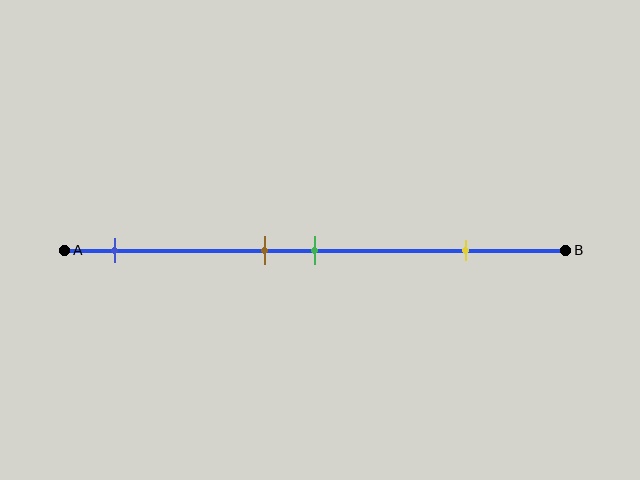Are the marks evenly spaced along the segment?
No, the marks are not evenly spaced.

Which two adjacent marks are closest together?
The brown and green marks are the closest adjacent pair.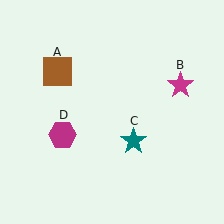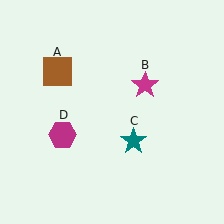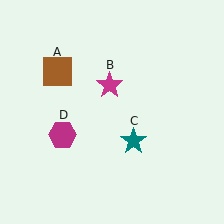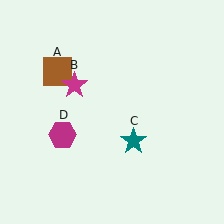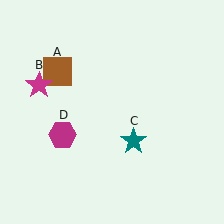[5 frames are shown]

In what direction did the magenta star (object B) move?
The magenta star (object B) moved left.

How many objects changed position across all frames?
1 object changed position: magenta star (object B).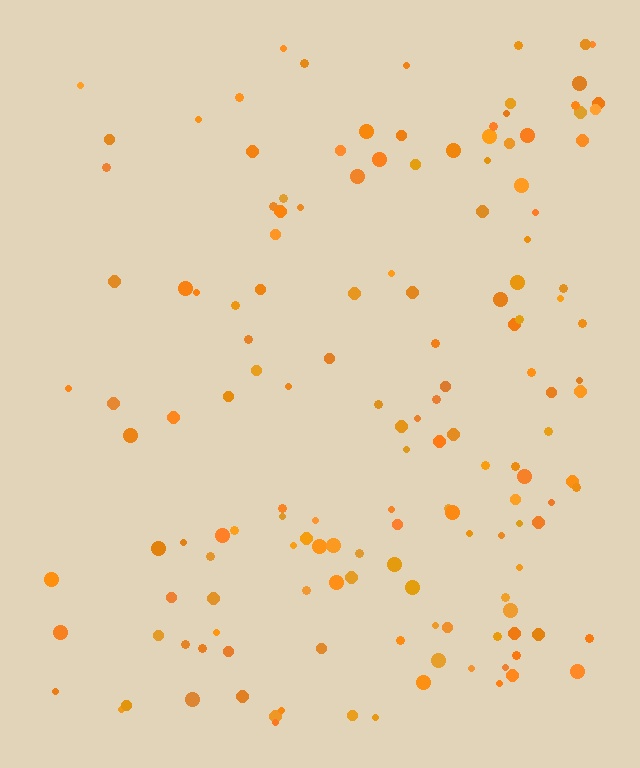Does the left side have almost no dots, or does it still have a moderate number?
Still a moderate number, just noticeably fewer than the right.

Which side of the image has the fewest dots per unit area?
The left.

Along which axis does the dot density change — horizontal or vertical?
Horizontal.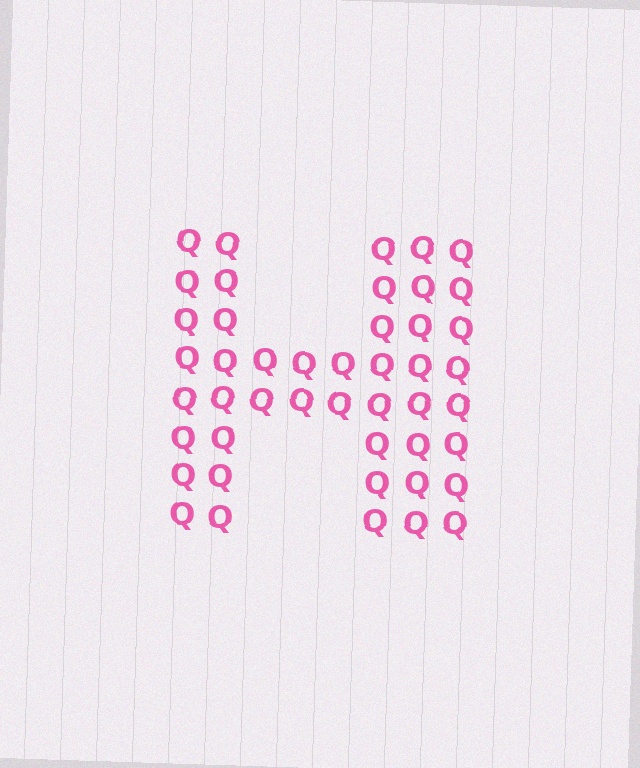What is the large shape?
The large shape is the letter H.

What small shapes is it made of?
It is made of small letter Q's.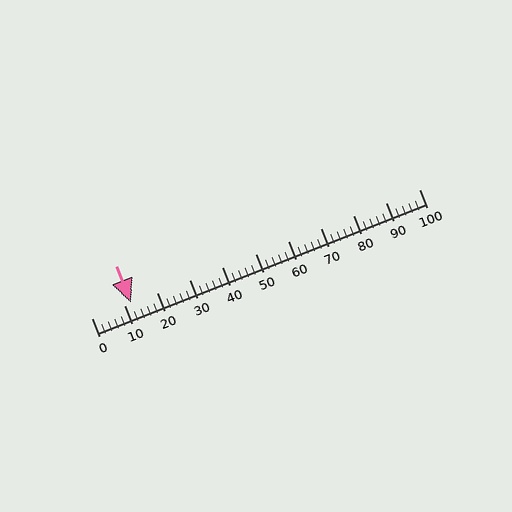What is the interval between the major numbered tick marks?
The major tick marks are spaced 10 units apart.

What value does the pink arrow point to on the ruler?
The pink arrow points to approximately 12.